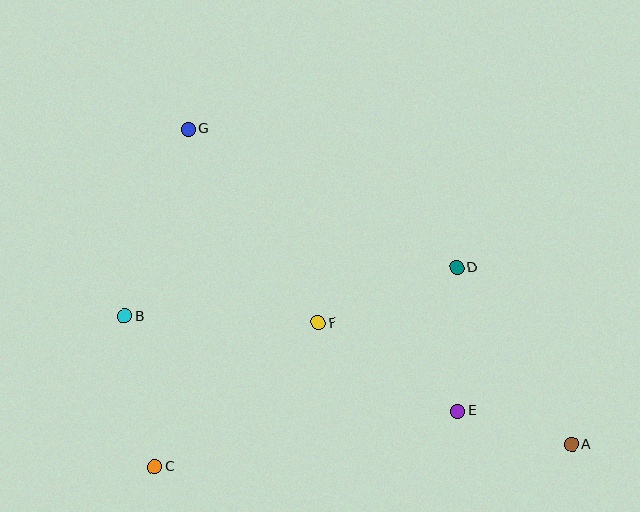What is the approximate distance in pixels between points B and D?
The distance between B and D is approximately 335 pixels.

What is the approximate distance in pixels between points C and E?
The distance between C and E is approximately 308 pixels.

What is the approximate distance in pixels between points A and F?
The distance between A and F is approximately 281 pixels.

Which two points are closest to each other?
Points A and E are closest to each other.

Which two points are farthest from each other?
Points A and G are farthest from each other.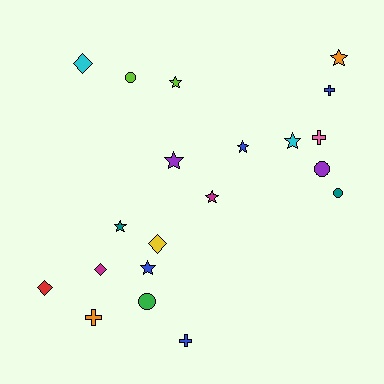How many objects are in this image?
There are 20 objects.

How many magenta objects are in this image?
There are 2 magenta objects.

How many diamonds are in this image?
There are 4 diamonds.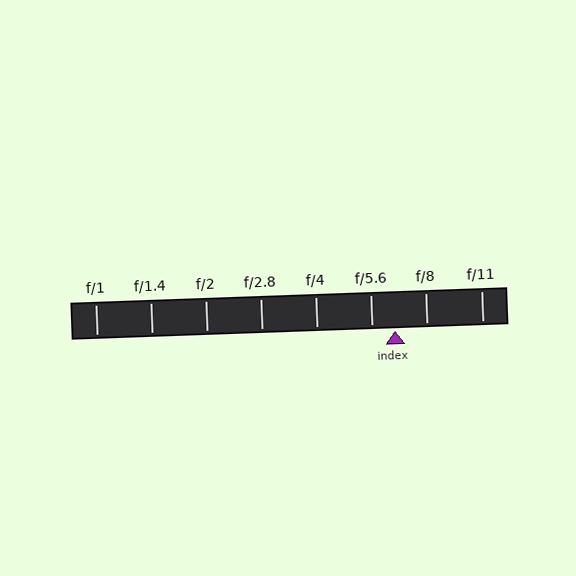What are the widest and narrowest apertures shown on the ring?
The widest aperture shown is f/1 and the narrowest is f/11.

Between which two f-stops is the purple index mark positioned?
The index mark is between f/5.6 and f/8.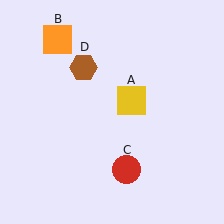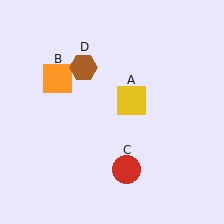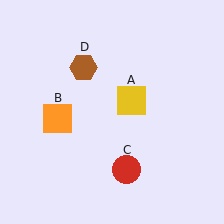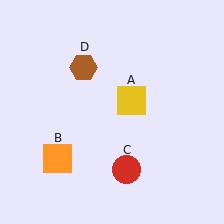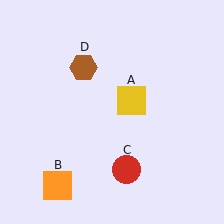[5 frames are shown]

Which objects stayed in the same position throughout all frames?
Yellow square (object A) and red circle (object C) and brown hexagon (object D) remained stationary.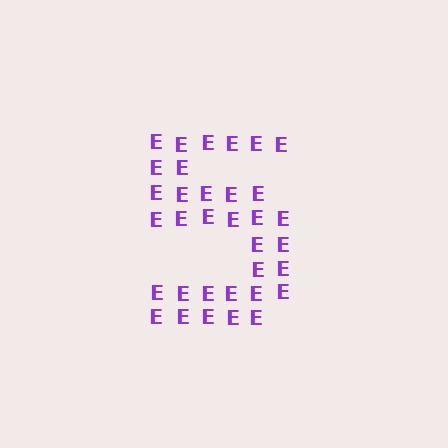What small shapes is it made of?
It is made of small letter E's.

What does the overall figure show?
The overall figure shows the digit 5.